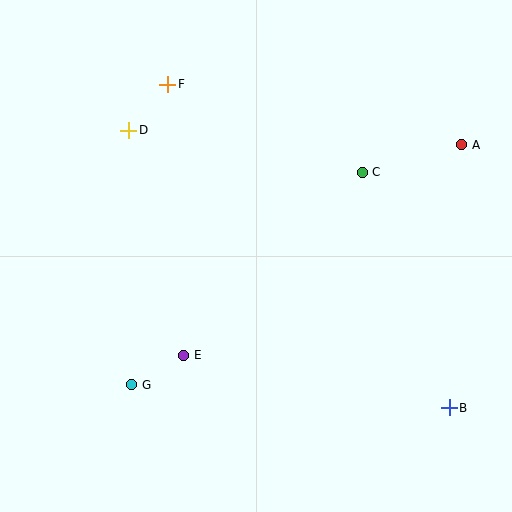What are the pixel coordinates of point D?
Point D is at (129, 130).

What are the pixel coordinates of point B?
Point B is at (449, 408).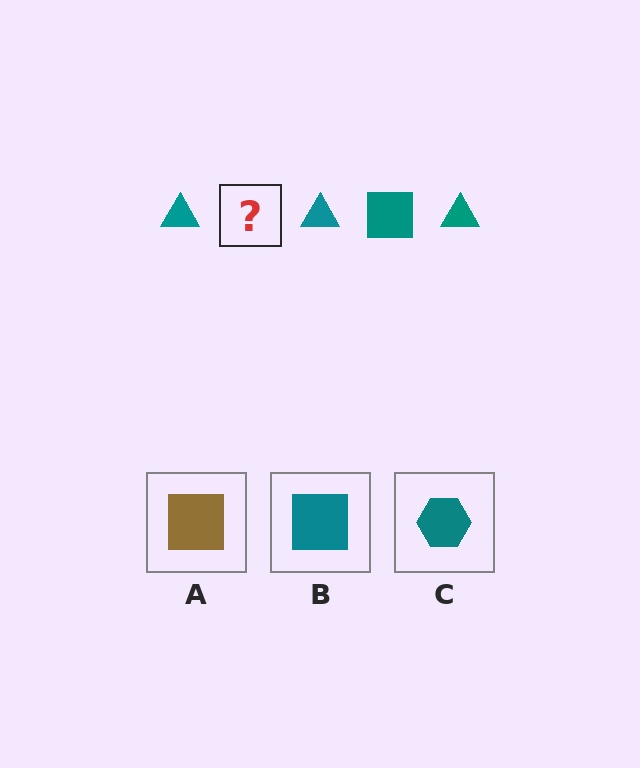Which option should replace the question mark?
Option B.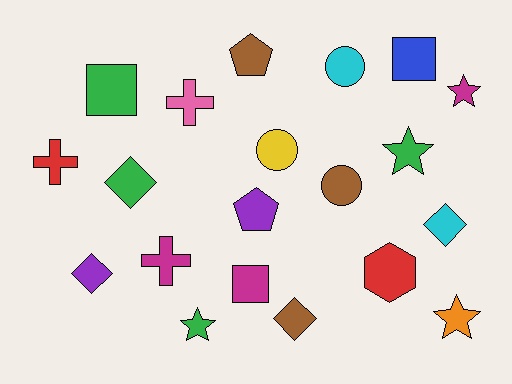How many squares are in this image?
There are 3 squares.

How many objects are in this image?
There are 20 objects.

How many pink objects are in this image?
There is 1 pink object.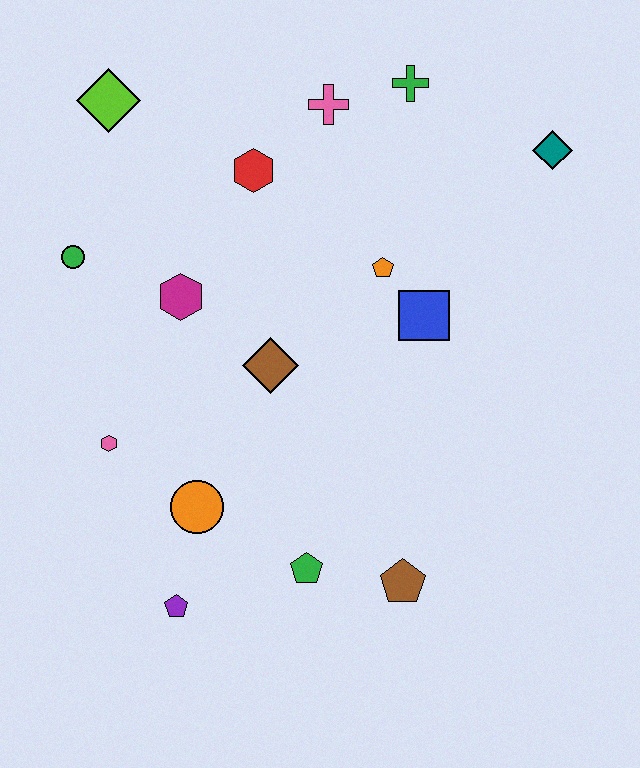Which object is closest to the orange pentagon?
The blue square is closest to the orange pentagon.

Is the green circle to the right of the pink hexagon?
No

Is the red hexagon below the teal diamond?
Yes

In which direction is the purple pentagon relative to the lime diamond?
The purple pentagon is below the lime diamond.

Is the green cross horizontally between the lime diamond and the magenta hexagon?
No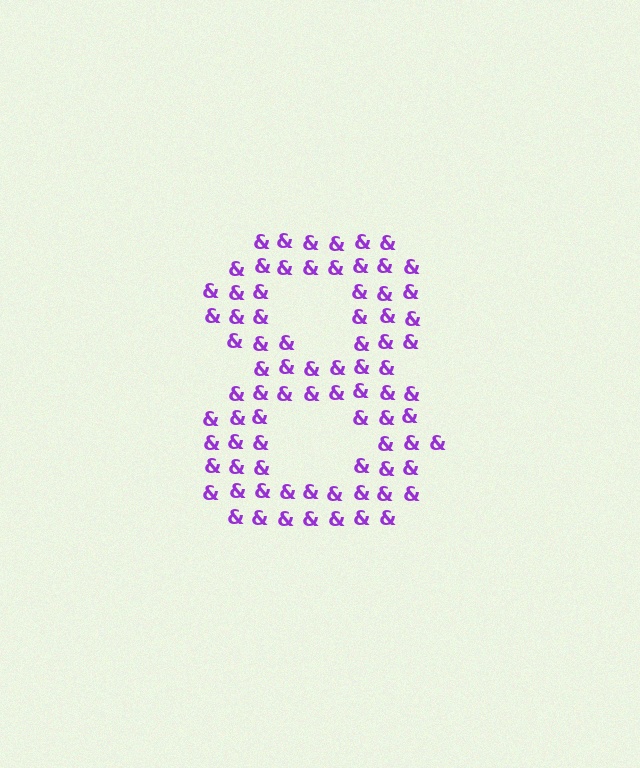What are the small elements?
The small elements are ampersands.